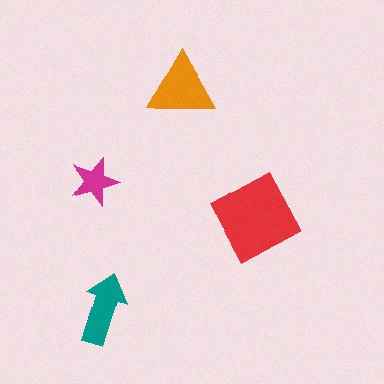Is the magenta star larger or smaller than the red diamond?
Smaller.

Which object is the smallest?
The magenta star.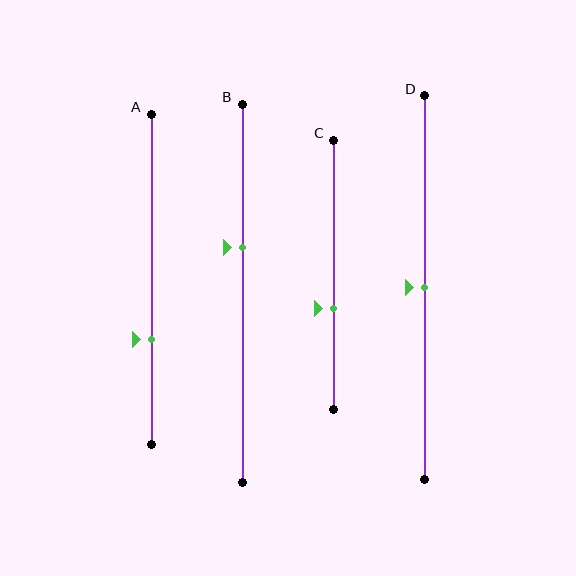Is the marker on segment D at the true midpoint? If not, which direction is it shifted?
Yes, the marker on segment D is at the true midpoint.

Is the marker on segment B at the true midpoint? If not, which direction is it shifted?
No, the marker on segment B is shifted upward by about 12% of the segment length.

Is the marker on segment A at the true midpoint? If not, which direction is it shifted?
No, the marker on segment A is shifted downward by about 18% of the segment length.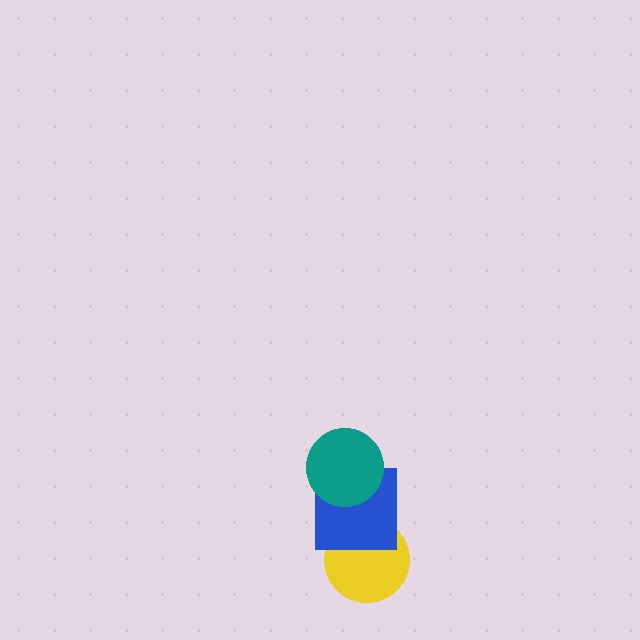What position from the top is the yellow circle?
The yellow circle is 3rd from the top.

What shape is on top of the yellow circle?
The blue square is on top of the yellow circle.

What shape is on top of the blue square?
The teal circle is on top of the blue square.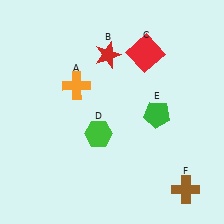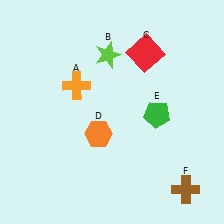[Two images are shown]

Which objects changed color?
B changed from red to lime. D changed from green to orange.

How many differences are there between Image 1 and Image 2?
There are 2 differences between the two images.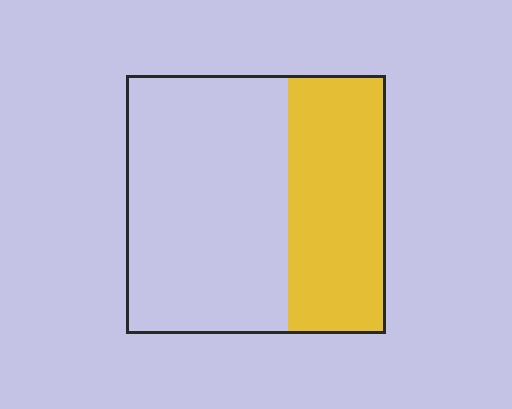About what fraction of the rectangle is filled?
About three eighths (3/8).